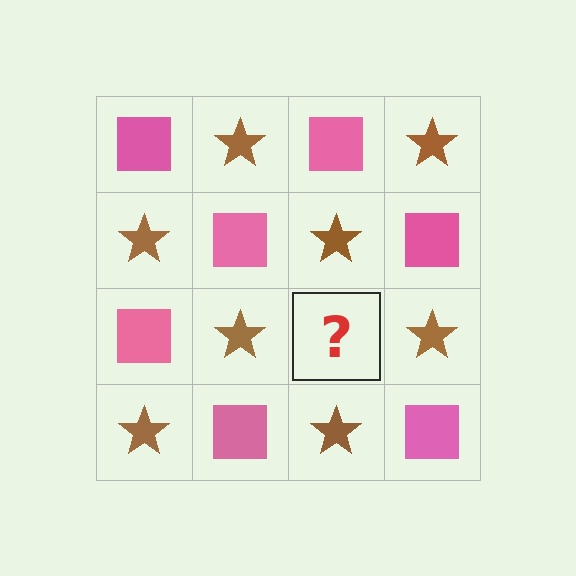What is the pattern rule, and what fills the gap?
The rule is that it alternates pink square and brown star in a checkerboard pattern. The gap should be filled with a pink square.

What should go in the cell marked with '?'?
The missing cell should contain a pink square.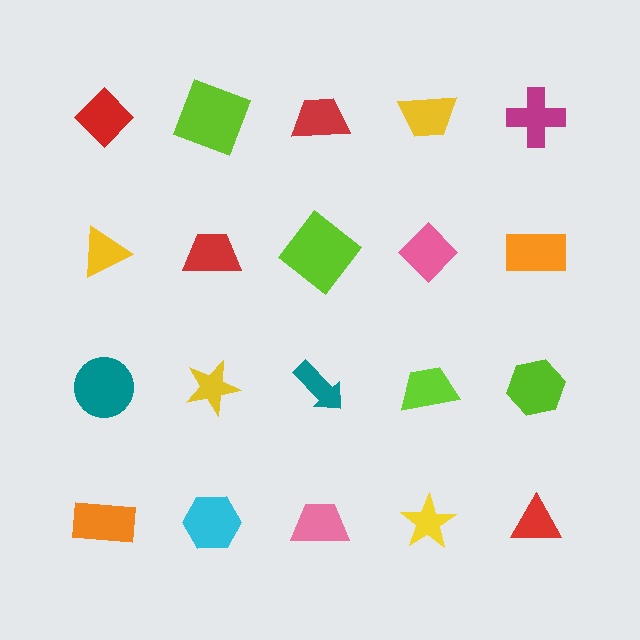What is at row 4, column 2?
A cyan hexagon.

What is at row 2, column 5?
An orange rectangle.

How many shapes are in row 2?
5 shapes.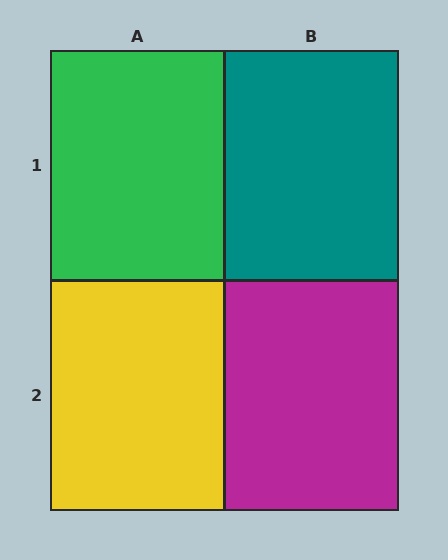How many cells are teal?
1 cell is teal.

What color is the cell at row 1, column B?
Teal.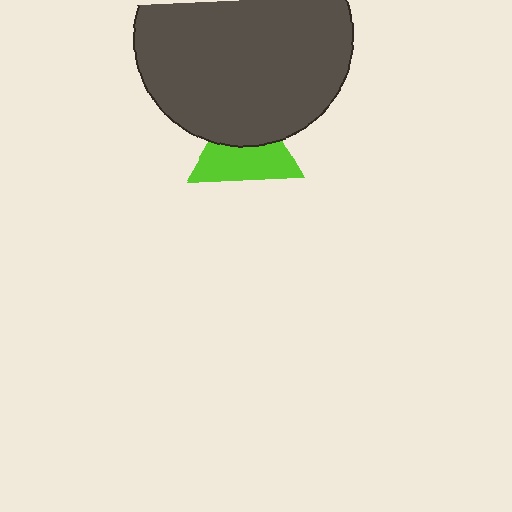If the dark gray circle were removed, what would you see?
You would see the complete lime triangle.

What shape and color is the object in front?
The object in front is a dark gray circle.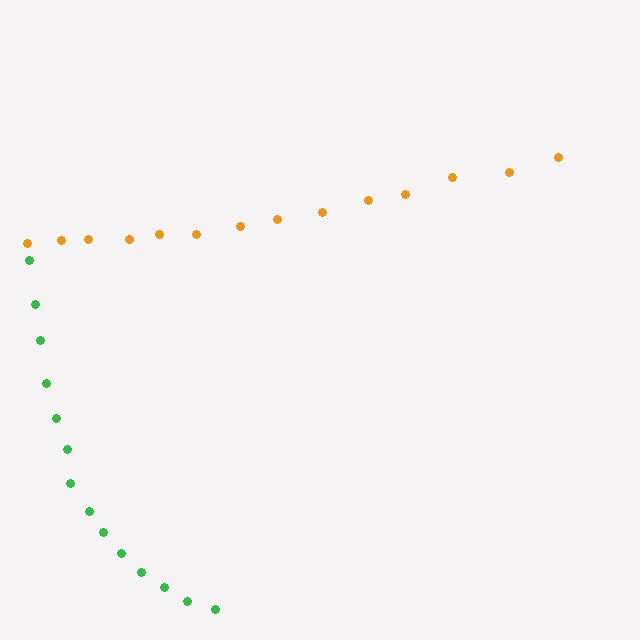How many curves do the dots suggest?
There are 2 distinct paths.